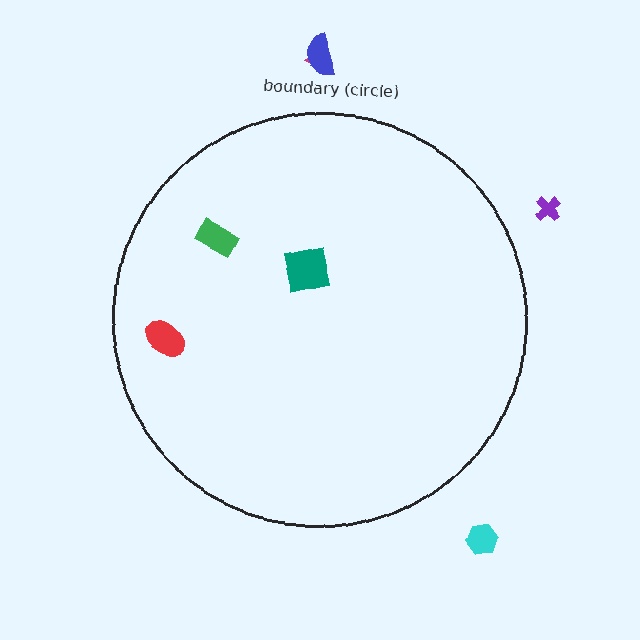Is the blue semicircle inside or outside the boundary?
Outside.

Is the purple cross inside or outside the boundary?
Outside.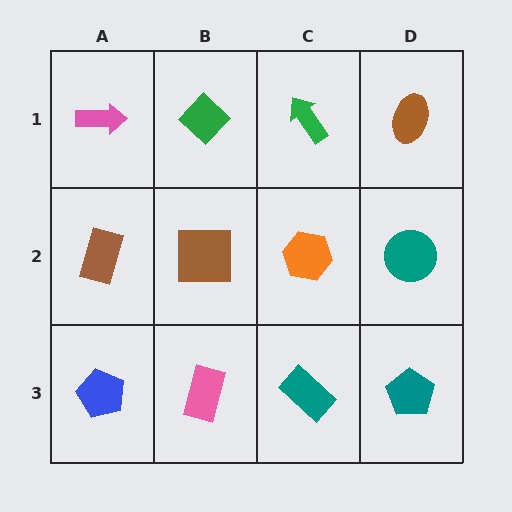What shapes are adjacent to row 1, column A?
A brown rectangle (row 2, column A), a green diamond (row 1, column B).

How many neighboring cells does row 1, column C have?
3.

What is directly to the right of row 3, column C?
A teal pentagon.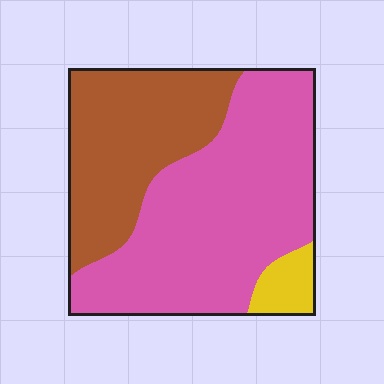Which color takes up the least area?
Yellow, at roughly 5%.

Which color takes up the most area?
Pink, at roughly 60%.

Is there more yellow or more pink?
Pink.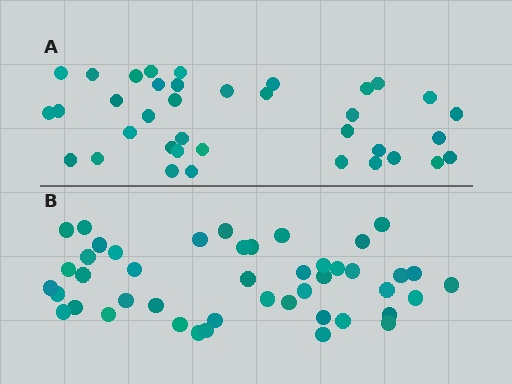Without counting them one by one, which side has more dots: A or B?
Region B (the bottom region) has more dots.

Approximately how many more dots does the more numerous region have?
Region B has roughly 8 or so more dots than region A.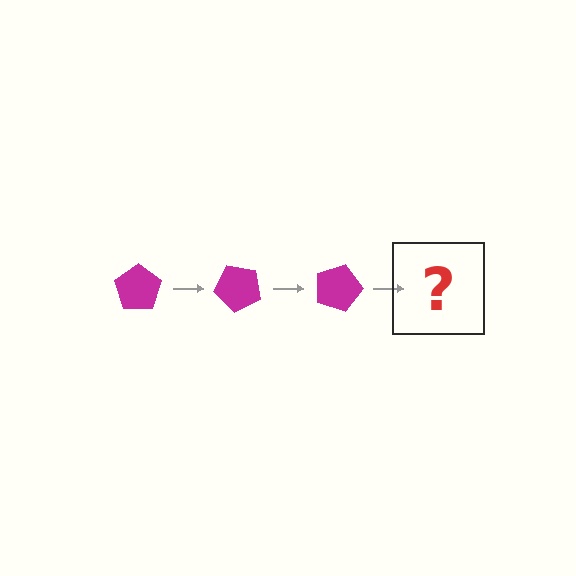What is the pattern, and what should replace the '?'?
The pattern is that the pentagon rotates 45 degrees each step. The '?' should be a magenta pentagon rotated 135 degrees.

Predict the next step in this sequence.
The next step is a magenta pentagon rotated 135 degrees.